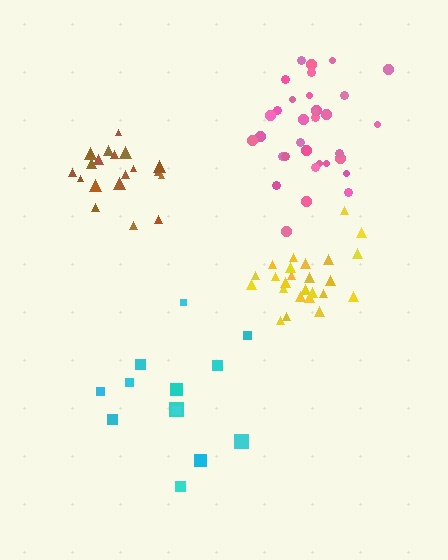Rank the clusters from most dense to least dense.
yellow, brown, pink, cyan.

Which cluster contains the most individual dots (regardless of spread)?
Pink (33).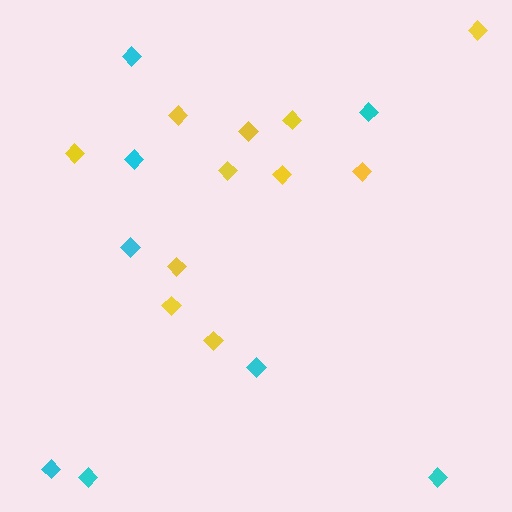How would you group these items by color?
There are 2 groups: one group of yellow diamonds (11) and one group of cyan diamonds (8).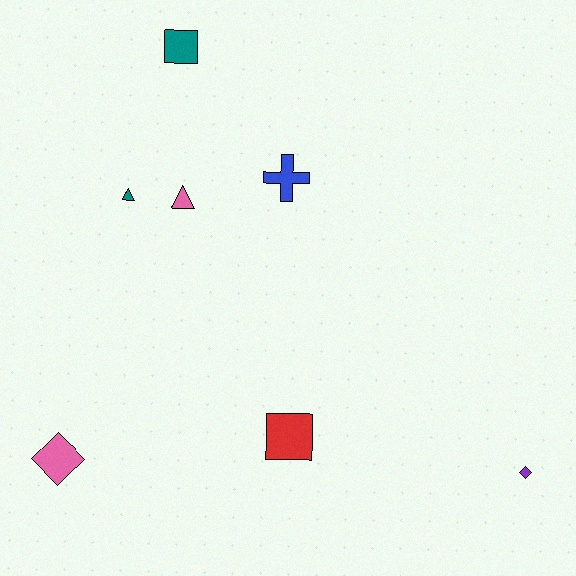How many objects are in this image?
There are 7 objects.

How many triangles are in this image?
There are 2 triangles.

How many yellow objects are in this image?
There are no yellow objects.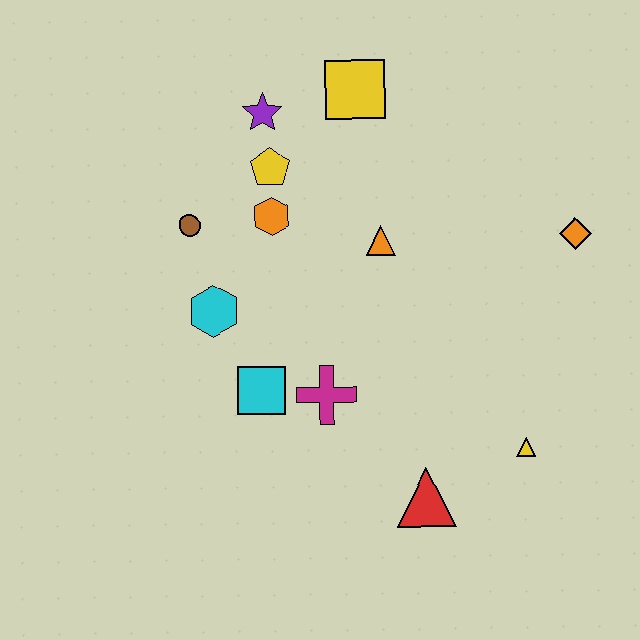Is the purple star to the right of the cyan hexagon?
Yes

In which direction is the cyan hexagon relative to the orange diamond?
The cyan hexagon is to the left of the orange diamond.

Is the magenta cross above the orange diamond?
No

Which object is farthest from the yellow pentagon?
The yellow triangle is farthest from the yellow pentagon.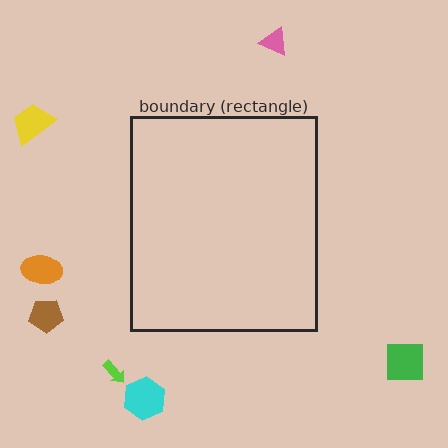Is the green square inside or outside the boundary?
Outside.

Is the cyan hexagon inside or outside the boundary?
Outside.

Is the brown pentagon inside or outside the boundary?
Outside.